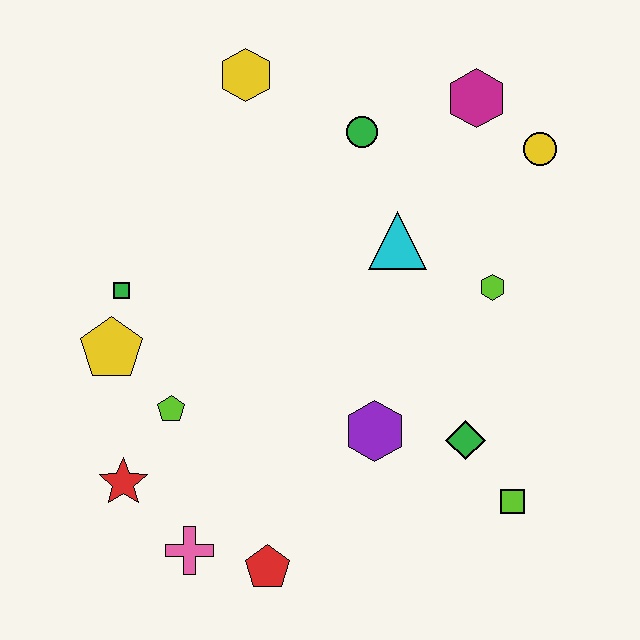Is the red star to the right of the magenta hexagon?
No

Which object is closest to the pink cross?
The red pentagon is closest to the pink cross.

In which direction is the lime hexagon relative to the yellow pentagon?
The lime hexagon is to the right of the yellow pentagon.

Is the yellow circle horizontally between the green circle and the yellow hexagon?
No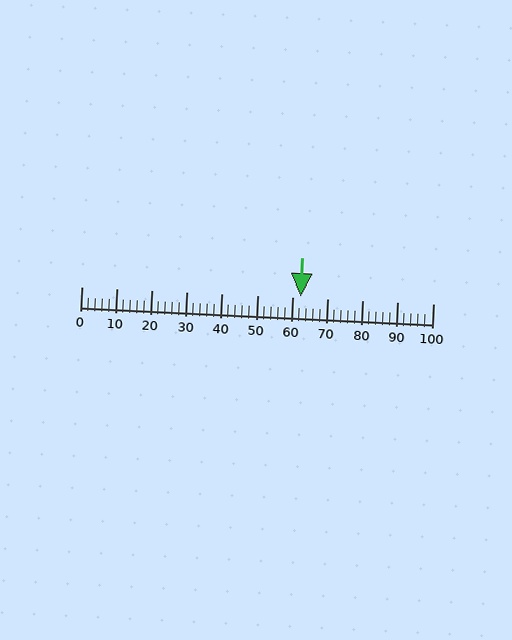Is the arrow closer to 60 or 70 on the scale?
The arrow is closer to 60.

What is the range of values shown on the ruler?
The ruler shows values from 0 to 100.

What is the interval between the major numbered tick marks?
The major tick marks are spaced 10 units apart.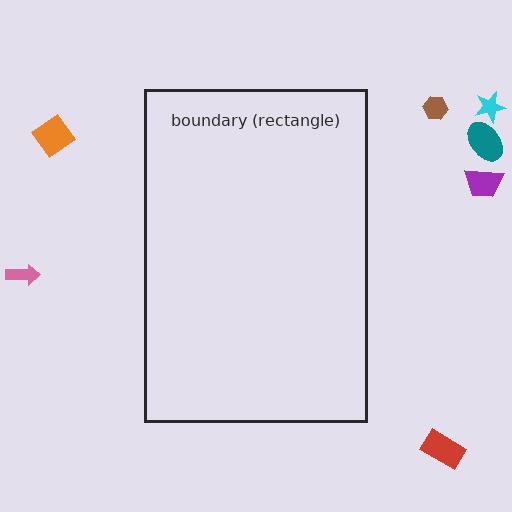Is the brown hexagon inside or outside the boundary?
Outside.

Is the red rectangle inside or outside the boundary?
Outside.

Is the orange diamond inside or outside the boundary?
Outside.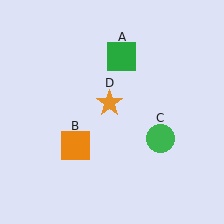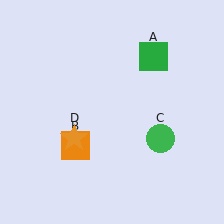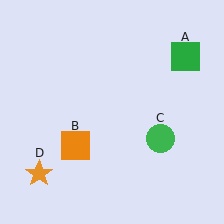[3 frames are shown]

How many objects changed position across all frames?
2 objects changed position: green square (object A), orange star (object D).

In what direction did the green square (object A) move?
The green square (object A) moved right.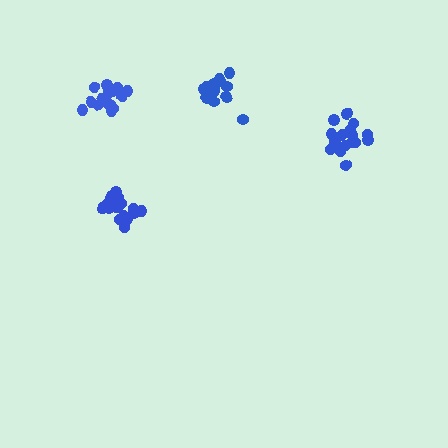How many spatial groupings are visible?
There are 4 spatial groupings.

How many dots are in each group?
Group 1: 16 dots, Group 2: 14 dots, Group 3: 18 dots, Group 4: 19 dots (67 total).